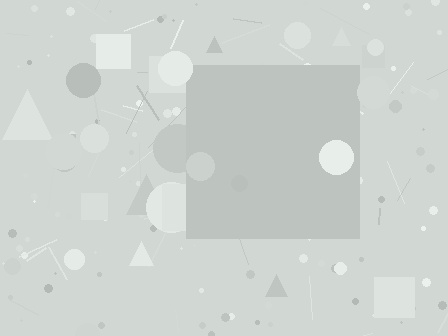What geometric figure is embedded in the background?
A square is embedded in the background.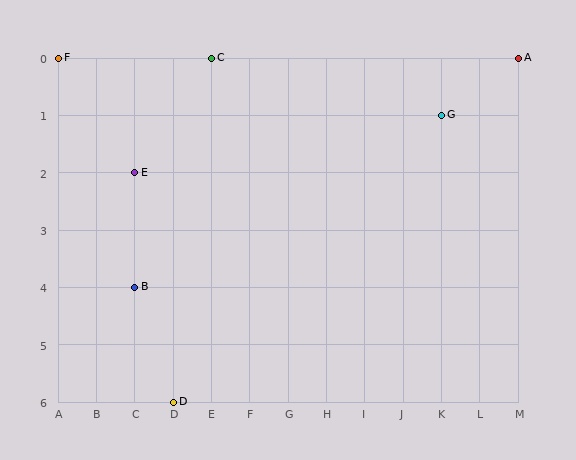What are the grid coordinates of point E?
Point E is at grid coordinates (C, 2).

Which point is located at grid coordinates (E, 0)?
Point C is at (E, 0).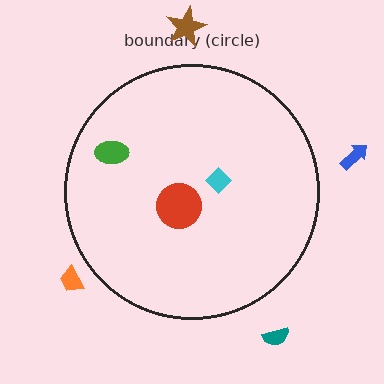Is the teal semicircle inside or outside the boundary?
Outside.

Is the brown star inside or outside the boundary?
Outside.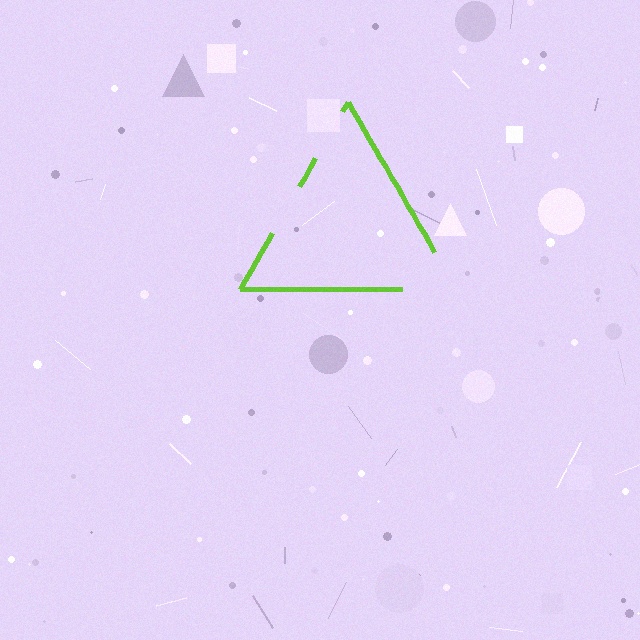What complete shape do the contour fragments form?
The contour fragments form a triangle.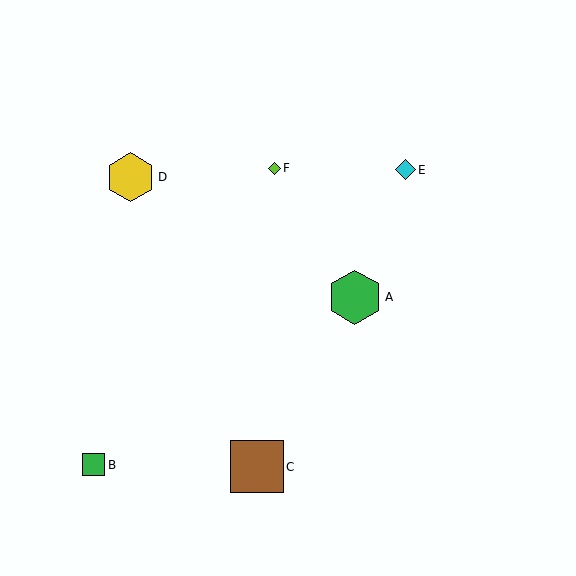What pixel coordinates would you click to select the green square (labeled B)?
Click at (94, 465) to select the green square B.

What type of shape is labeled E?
Shape E is a cyan diamond.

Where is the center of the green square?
The center of the green square is at (94, 465).